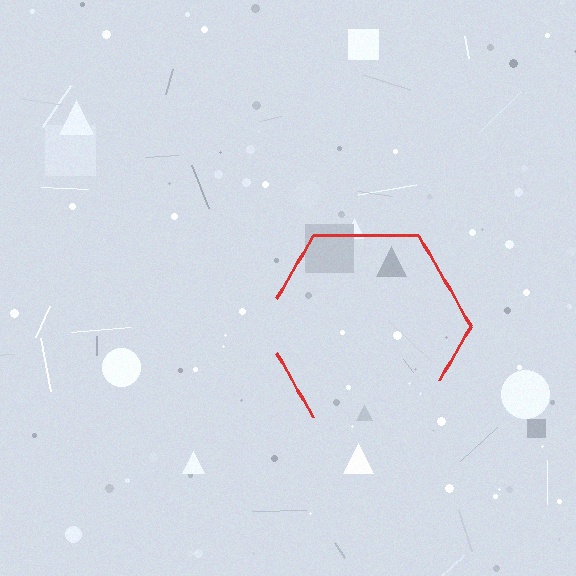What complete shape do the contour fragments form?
The contour fragments form a hexagon.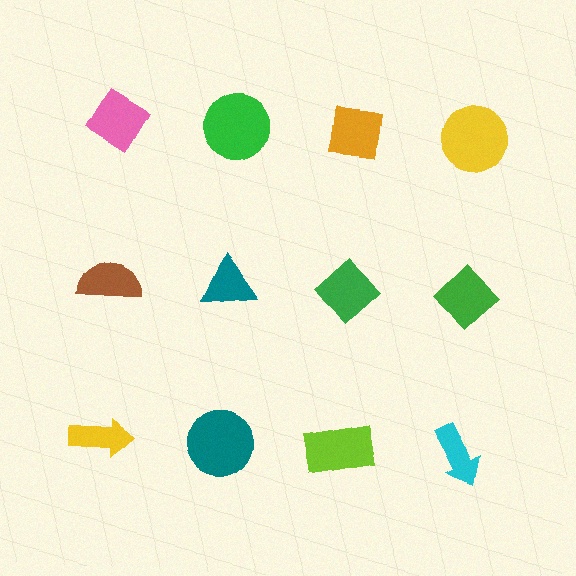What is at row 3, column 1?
A yellow arrow.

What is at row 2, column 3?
A green diamond.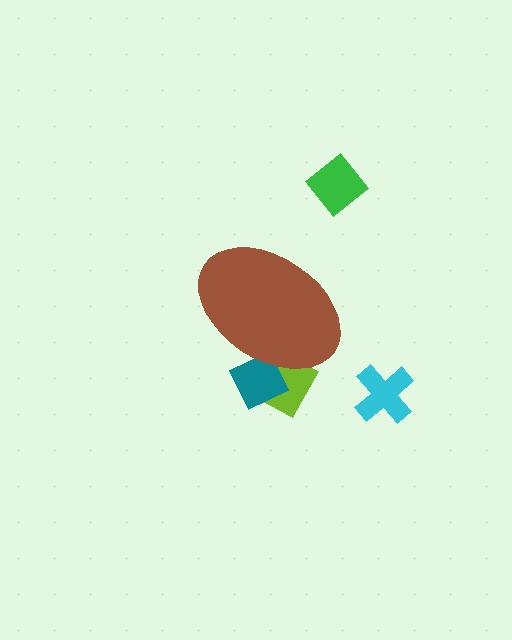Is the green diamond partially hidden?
No, the green diamond is fully visible.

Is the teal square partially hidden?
Yes, the teal square is partially hidden behind the brown ellipse.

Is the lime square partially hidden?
Yes, the lime square is partially hidden behind the brown ellipse.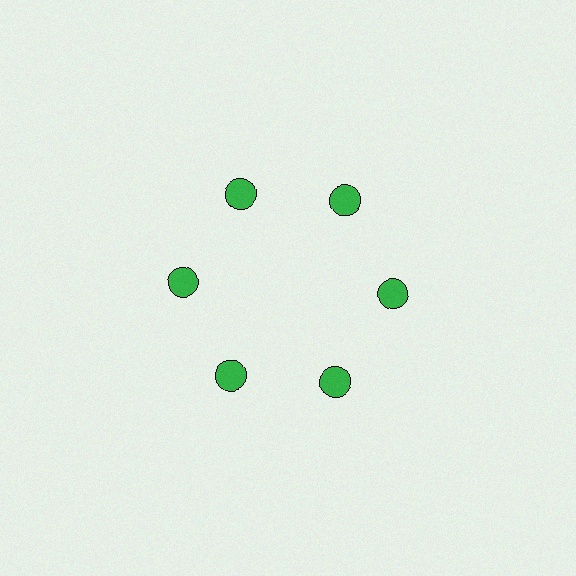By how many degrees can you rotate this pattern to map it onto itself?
The pattern maps onto itself every 60 degrees of rotation.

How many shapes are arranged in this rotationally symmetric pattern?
There are 6 shapes, arranged in 6 groups of 1.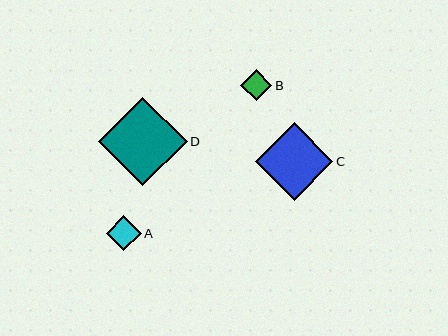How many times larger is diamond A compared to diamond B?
Diamond A is approximately 1.1 times the size of diamond B.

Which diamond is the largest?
Diamond D is the largest with a size of approximately 89 pixels.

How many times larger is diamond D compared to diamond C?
Diamond D is approximately 1.1 times the size of diamond C.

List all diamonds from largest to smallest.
From largest to smallest: D, C, A, B.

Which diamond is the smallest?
Diamond B is the smallest with a size of approximately 31 pixels.